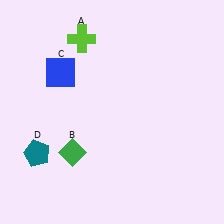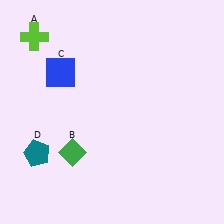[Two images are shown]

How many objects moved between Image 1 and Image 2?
1 object moved between the two images.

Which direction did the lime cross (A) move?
The lime cross (A) moved left.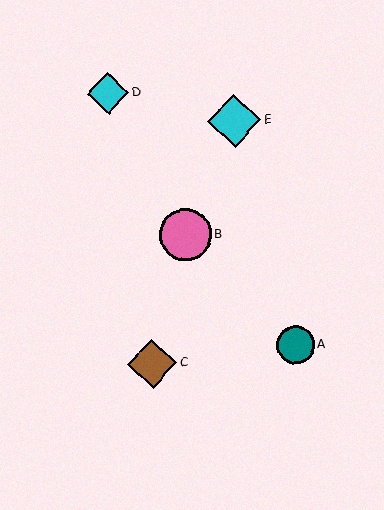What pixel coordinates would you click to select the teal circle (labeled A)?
Click at (295, 345) to select the teal circle A.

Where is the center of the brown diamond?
The center of the brown diamond is at (152, 364).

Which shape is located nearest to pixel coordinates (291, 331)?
The teal circle (labeled A) at (295, 345) is nearest to that location.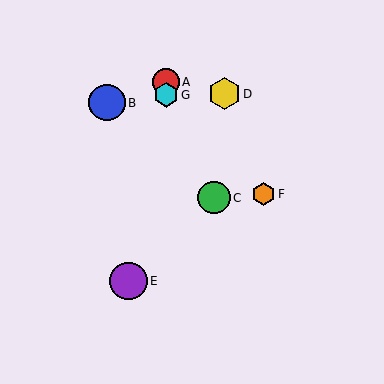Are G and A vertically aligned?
Yes, both are at x≈166.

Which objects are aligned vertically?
Objects A, G are aligned vertically.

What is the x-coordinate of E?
Object E is at x≈129.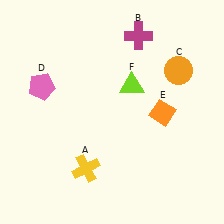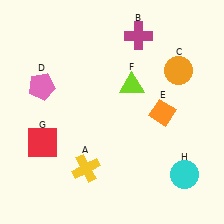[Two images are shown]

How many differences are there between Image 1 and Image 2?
There are 2 differences between the two images.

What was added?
A red square (G), a cyan circle (H) were added in Image 2.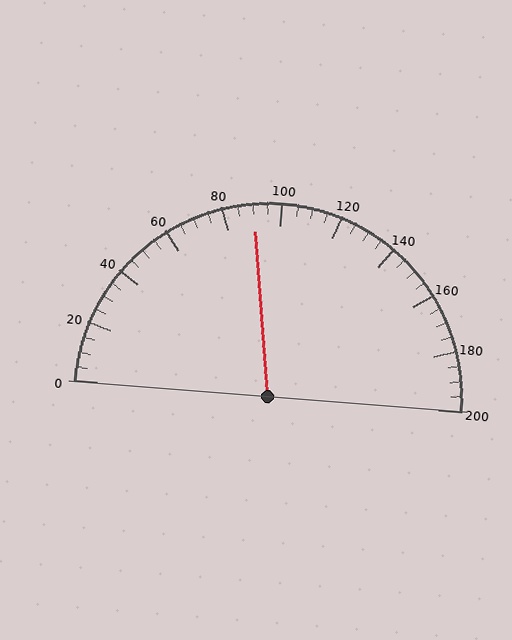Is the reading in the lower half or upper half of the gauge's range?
The reading is in the lower half of the range (0 to 200).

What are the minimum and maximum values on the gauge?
The gauge ranges from 0 to 200.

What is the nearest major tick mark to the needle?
The nearest major tick mark is 80.